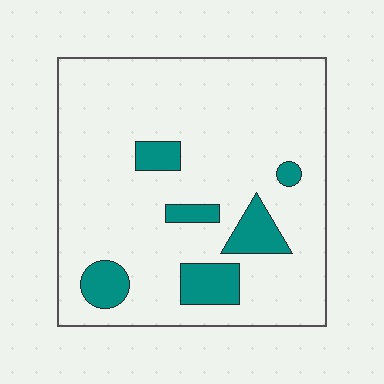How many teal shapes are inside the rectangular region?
6.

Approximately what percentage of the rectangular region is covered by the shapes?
Approximately 15%.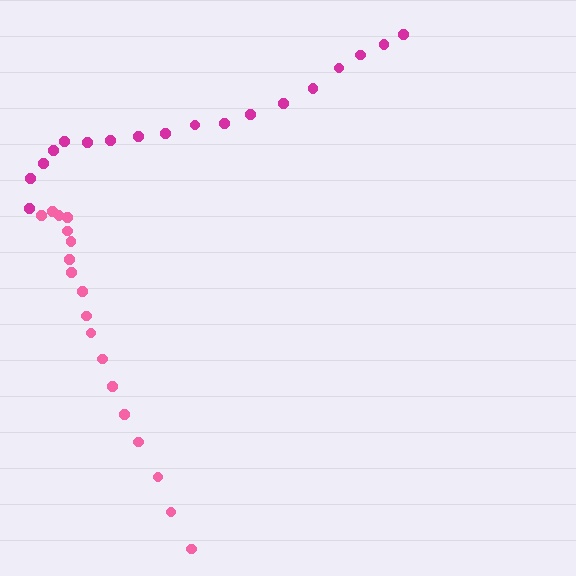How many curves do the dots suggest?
There are 2 distinct paths.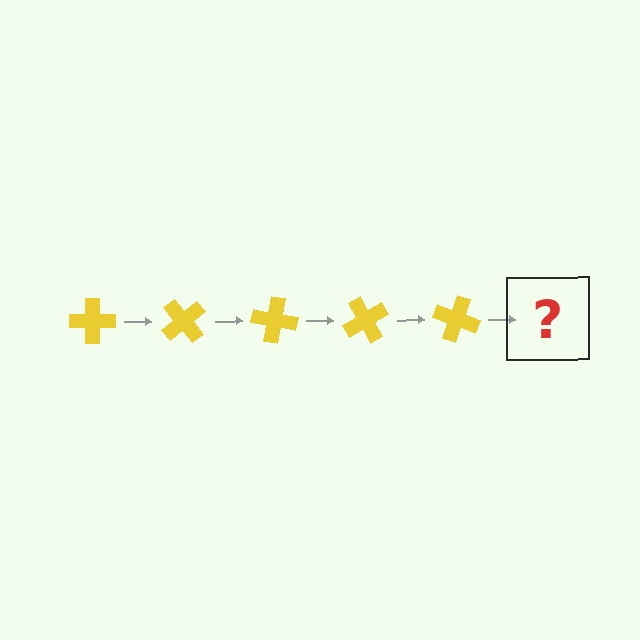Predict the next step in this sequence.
The next step is a yellow cross rotated 250 degrees.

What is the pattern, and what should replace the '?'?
The pattern is that the cross rotates 50 degrees each step. The '?' should be a yellow cross rotated 250 degrees.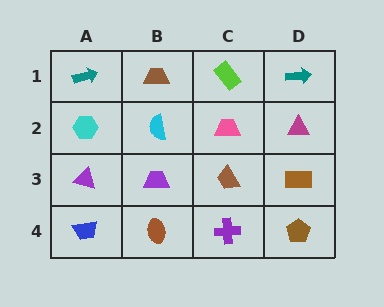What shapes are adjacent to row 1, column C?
A pink trapezoid (row 2, column C), a brown trapezoid (row 1, column B), a teal arrow (row 1, column D).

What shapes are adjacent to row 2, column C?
A lime rectangle (row 1, column C), a brown trapezoid (row 3, column C), a cyan semicircle (row 2, column B), a magenta triangle (row 2, column D).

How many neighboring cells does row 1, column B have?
3.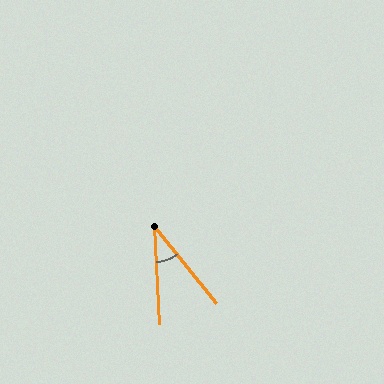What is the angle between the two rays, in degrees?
Approximately 36 degrees.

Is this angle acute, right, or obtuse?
It is acute.